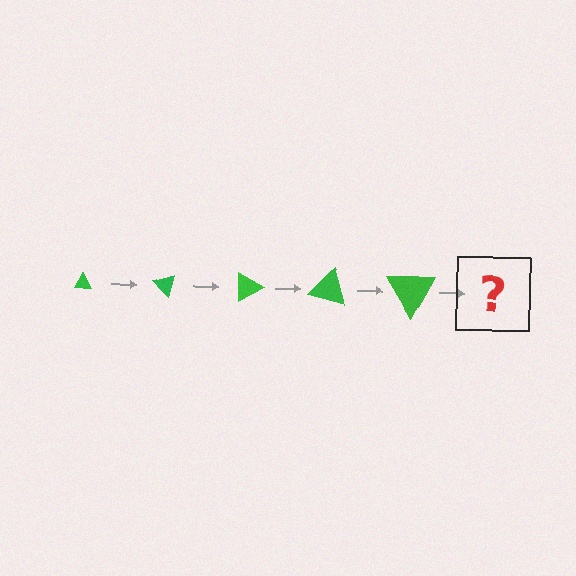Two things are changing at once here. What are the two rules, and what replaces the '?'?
The two rules are that the triangle grows larger each step and it rotates 45 degrees each step. The '?' should be a triangle, larger than the previous one and rotated 225 degrees from the start.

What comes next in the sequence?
The next element should be a triangle, larger than the previous one and rotated 225 degrees from the start.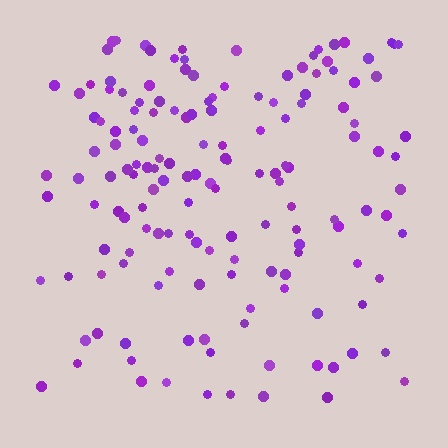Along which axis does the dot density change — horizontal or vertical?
Vertical.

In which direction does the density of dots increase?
From bottom to top, with the top side densest.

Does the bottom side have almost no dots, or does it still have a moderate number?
Still a moderate number, just noticeably fewer than the top.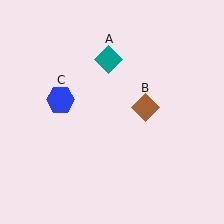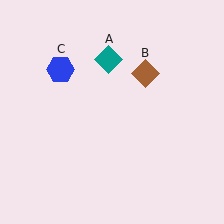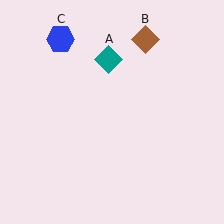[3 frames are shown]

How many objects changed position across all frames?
2 objects changed position: brown diamond (object B), blue hexagon (object C).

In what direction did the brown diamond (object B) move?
The brown diamond (object B) moved up.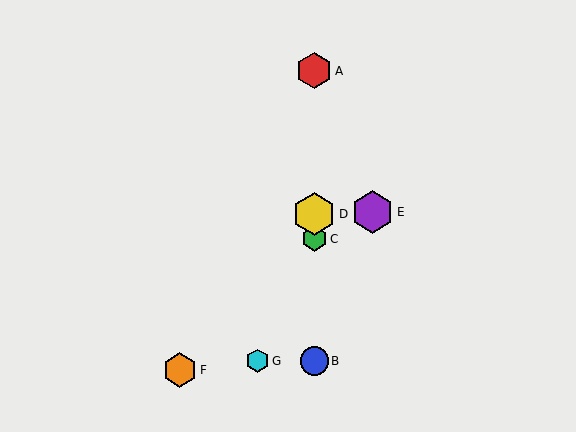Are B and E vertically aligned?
No, B is at x≈314 and E is at x≈372.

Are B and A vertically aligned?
Yes, both are at x≈314.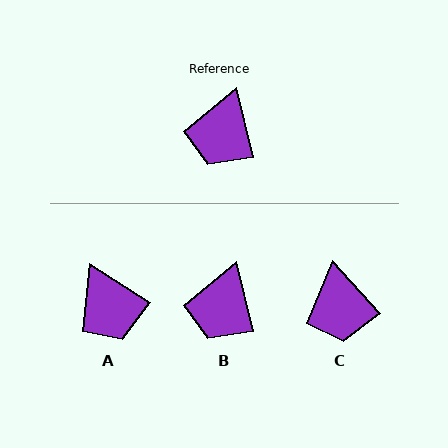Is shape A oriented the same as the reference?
No, it is off by about 44 degrees.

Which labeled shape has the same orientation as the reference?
B.